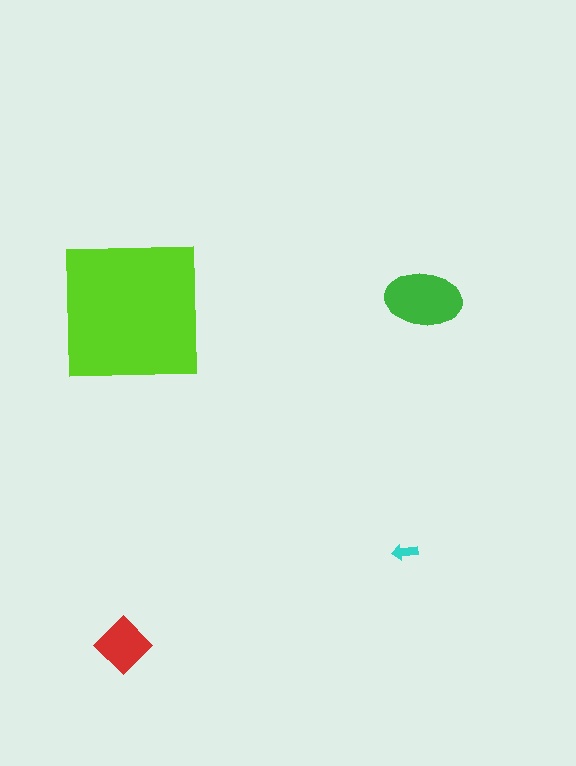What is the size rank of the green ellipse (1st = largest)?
2nd.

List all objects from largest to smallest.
The lime square, the green ellipse, the red diamond, the cyan arrow.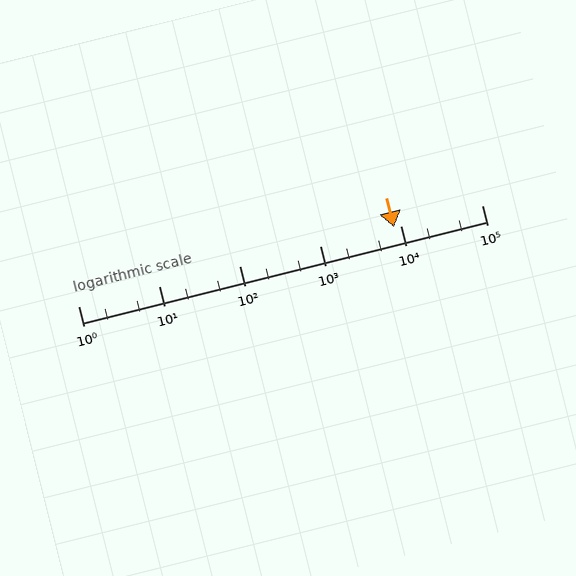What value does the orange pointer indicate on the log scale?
The pointer indicates approximately 8100.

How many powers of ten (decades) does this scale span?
The scale spans 5 decades, from 1 to 100000.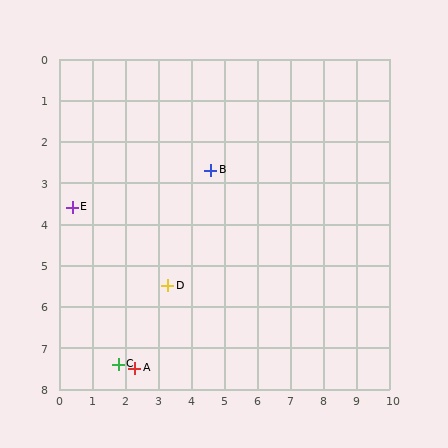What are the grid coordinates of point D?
Point D is at approximately (3.3, 5.5).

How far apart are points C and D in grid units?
Points C and D are about 2.4 grid units apart.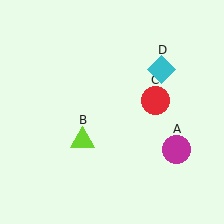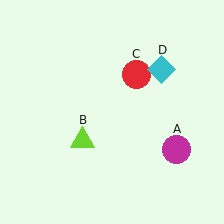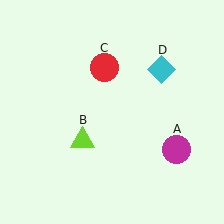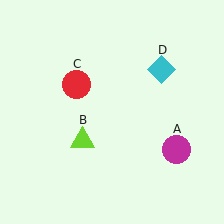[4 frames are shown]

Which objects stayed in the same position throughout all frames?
Magenta circle (object A) and lime triangle (object B) and cyan diamond (object D) remained stationary.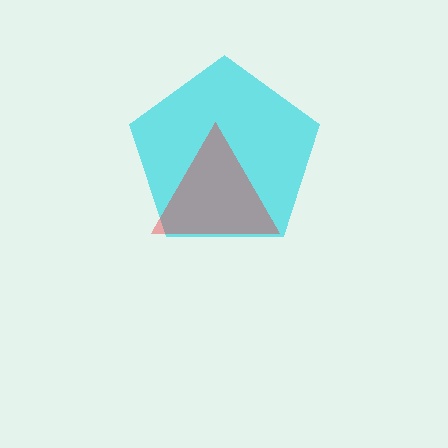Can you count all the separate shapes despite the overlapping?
Yes, there are 2 separate shapes.